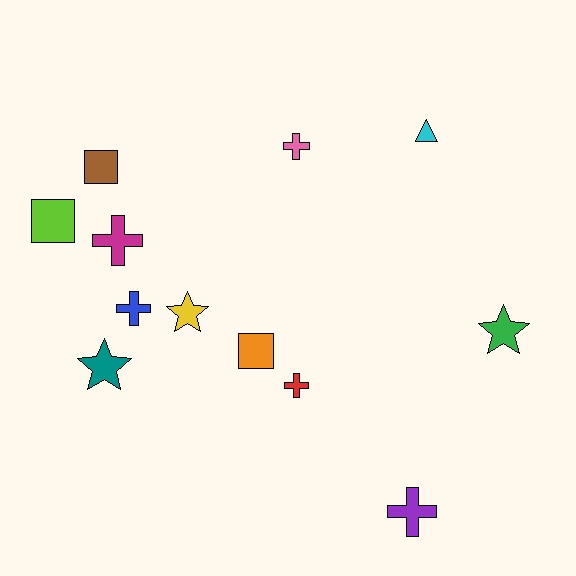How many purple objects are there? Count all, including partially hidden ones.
There is 1 purple object.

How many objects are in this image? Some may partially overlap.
There are 12 objects.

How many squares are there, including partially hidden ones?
There are 3 squares.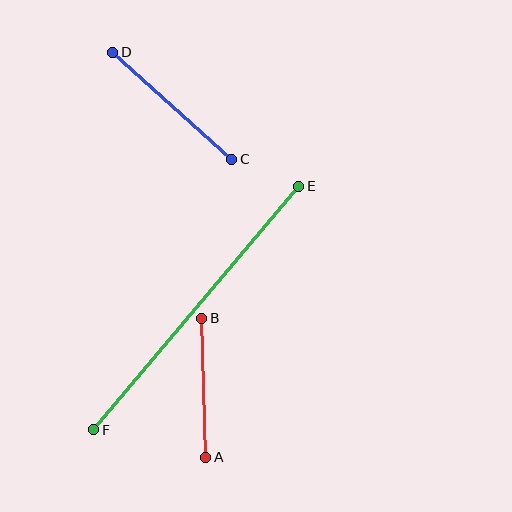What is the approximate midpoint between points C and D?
The midpoint is at approximately (172, 106) pixels.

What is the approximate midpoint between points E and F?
The midpoint is at approximately (196, 308) pixels.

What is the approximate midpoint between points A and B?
The midpoint is at approximately (204, 388) pixels.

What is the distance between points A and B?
The distance is approximately 139 pixels.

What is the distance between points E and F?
The distance is approximately 318 pixels.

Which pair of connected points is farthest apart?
Points E and F are farthest apart.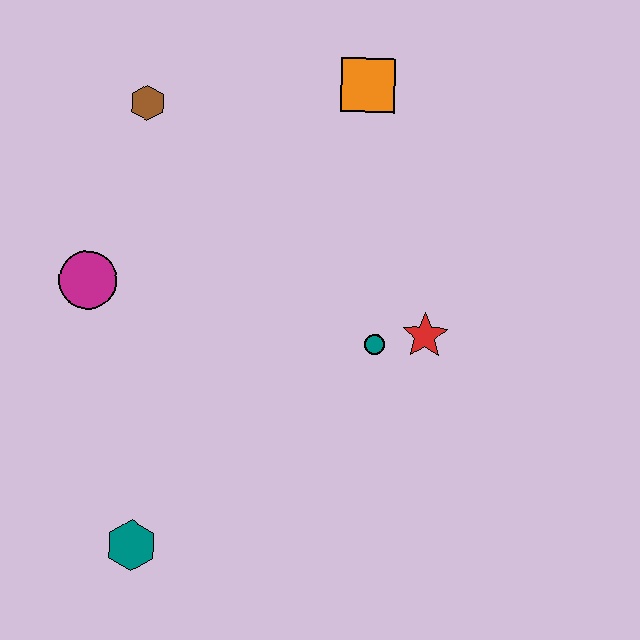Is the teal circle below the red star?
Yes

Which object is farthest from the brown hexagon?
The teal hexagon is farthest from the brown hexagon.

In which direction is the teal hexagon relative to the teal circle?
The teal hexagon is to the left of the teal circle.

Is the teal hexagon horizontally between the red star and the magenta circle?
Yes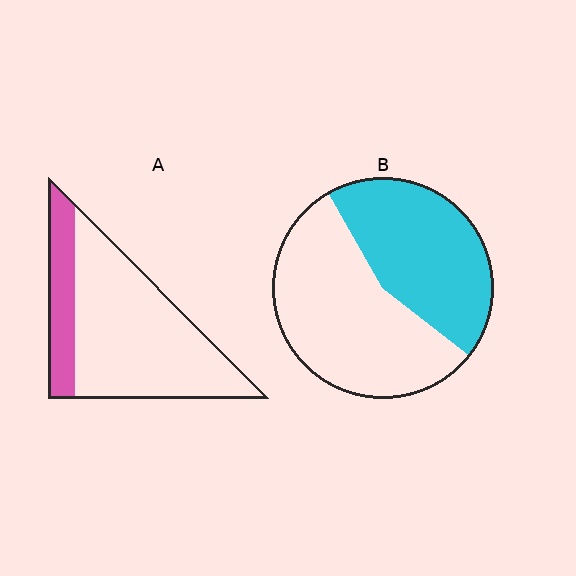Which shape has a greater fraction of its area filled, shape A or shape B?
Shape B.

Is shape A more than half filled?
No.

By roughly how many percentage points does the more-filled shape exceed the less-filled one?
By roughly 20 percentage points (B over A).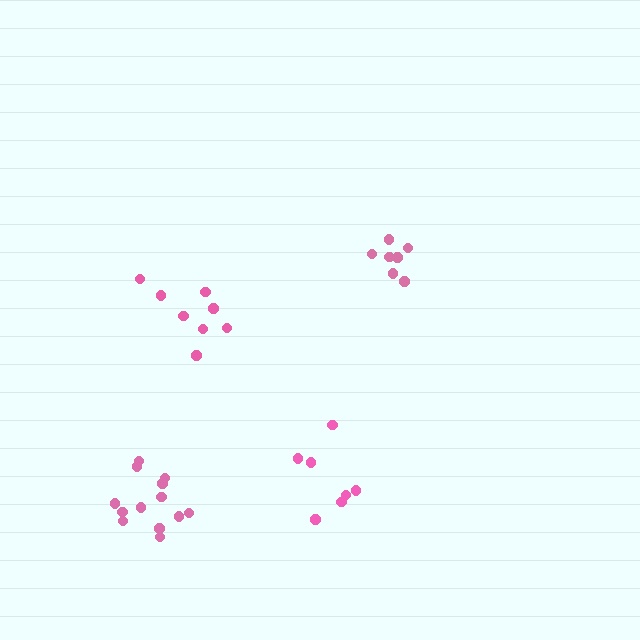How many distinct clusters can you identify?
There are 4 distinct clusters.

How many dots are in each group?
Group 1: 7 dots, Group 2: 7 dots, Group 3: 8 dots, Group 4: 13 dots (35 total).